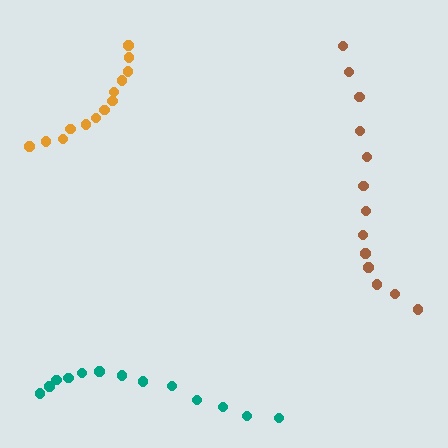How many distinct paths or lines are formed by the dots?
There are 3 distinct paths.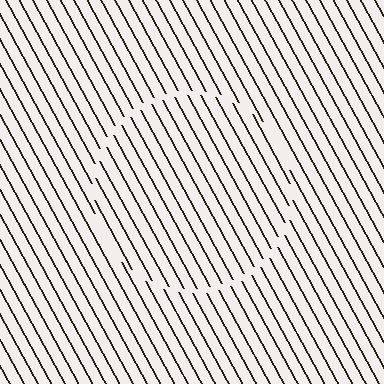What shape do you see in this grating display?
An illusory circle. The interior of the shape contains the same grating, shifted by half a period — the contour is defined by the phase discontinuity where line-ends from the inner and outer gratings abut.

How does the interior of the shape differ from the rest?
The interior of the shape contains the same grating, shifted by half a period — the contour is defined by the phase discontinuity where line-ends from the inner and outer gratings abut.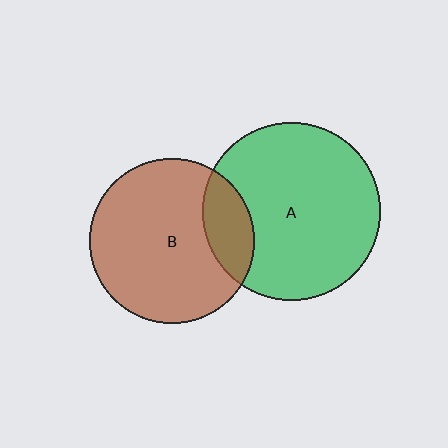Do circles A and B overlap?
Yes.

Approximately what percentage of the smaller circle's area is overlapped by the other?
Approximately 20%.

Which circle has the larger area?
Circle A (green).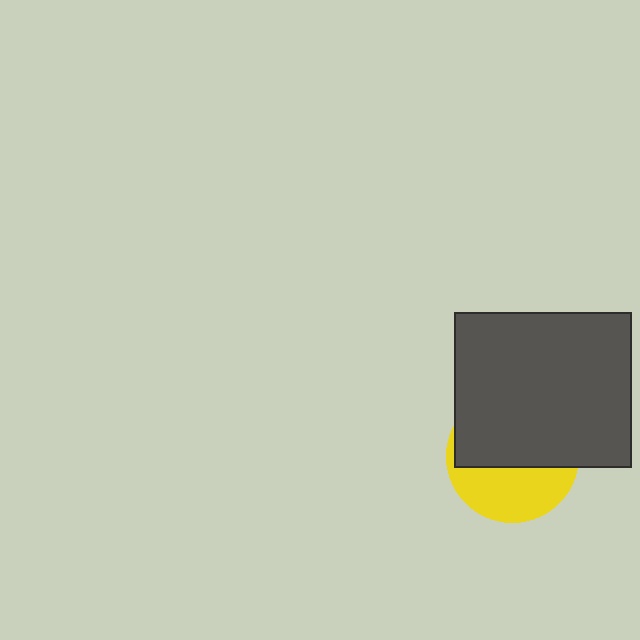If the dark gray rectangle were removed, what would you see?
You would see the complete yellow circle.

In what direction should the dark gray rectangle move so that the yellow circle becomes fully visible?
The dark gray rectangle should move up. That is the shortest direction to clear the overlap and leave the yellow circle fully visible.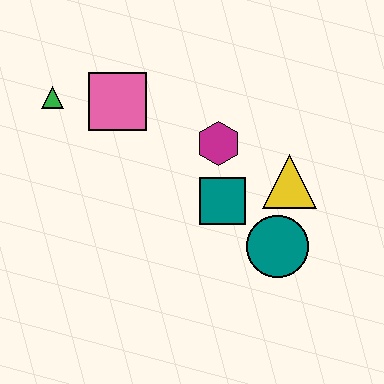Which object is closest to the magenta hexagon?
The teal square is closest to the magenta hexagon.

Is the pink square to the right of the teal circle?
No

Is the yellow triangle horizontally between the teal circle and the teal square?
No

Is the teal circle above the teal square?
No